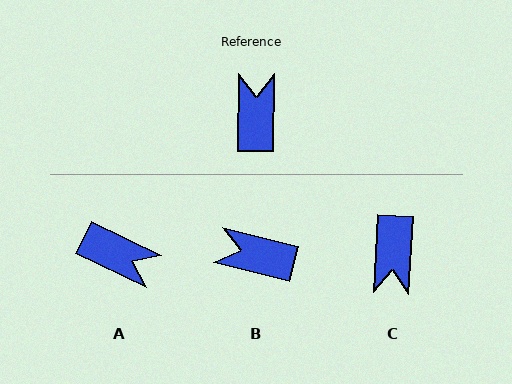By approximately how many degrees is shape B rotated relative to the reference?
Approximately 77 degrees counter-clockwise.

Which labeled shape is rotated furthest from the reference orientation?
C, about 178 degrees away.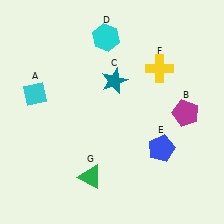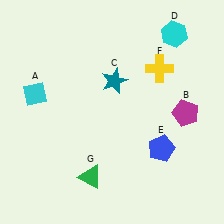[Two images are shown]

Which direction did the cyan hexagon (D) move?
The cyan hexagon (D) moved right.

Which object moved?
The cyan hexagon (D) moved right.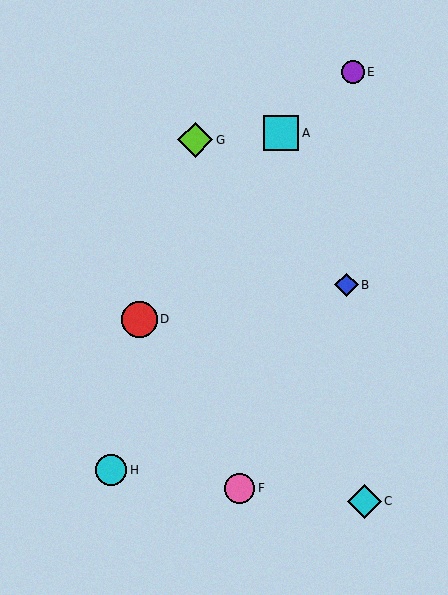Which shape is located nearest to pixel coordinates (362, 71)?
The purple circle (labeled E) at (353, 72) is nearest to that location.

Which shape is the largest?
The red circle (labeled D) is the largest.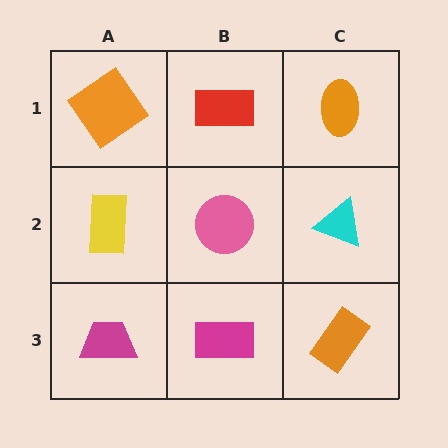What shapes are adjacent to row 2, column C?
An orange ellipse (row 1, column C), an orange rectangle (row 3, column C), a pink circle (row 2, column B).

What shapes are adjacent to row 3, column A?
A yellow rectangle (row 2, column A), a magenta rectangle (row 3, column B).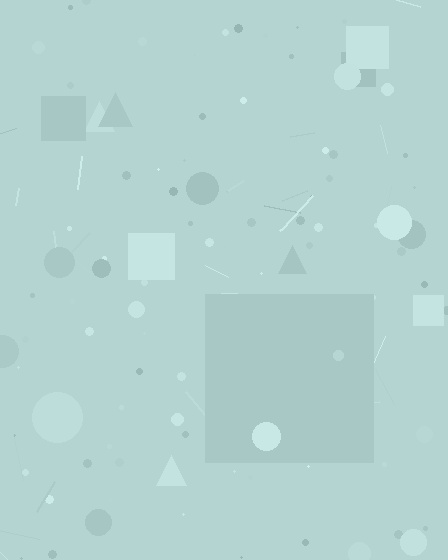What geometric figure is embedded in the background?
A square is embedded in the background.